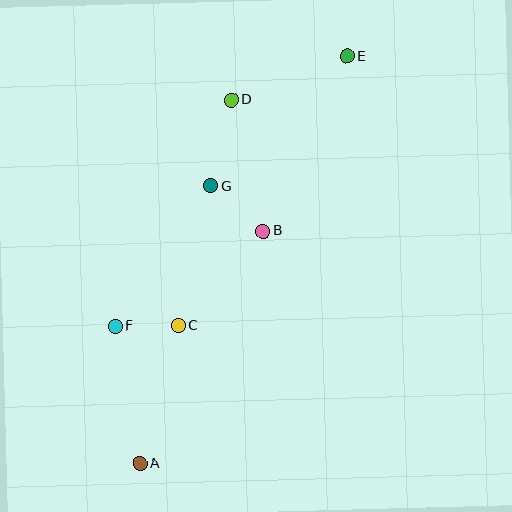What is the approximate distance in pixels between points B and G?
The distance between B and G is approximately 69 pixels.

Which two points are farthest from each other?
Points A and E are farthest from each other.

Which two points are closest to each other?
Points C and F are closest to each other.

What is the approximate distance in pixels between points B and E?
The distance between B and E is approximately 194 pixels.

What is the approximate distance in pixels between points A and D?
The distance between A and D is approximately 375 pixels.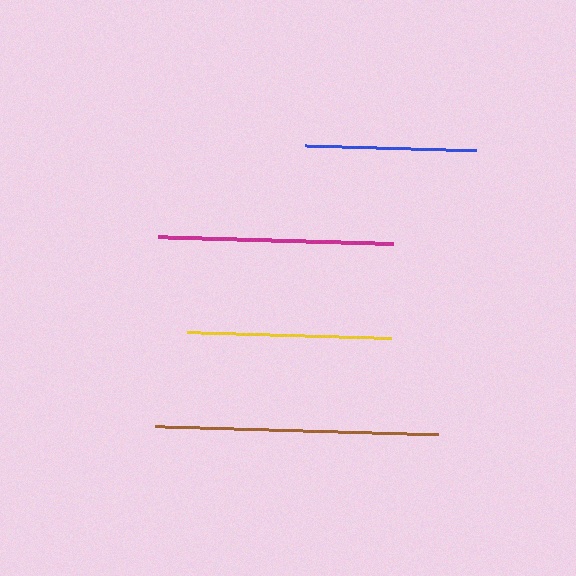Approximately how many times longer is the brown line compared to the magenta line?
The brown line is approximately 1.2 times the length of the magenta line.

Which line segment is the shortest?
The blue line is the shortest at approximately 172 pixels.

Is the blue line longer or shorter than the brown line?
The brown line is longer than the blue line.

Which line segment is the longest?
The brown line is the longest at approximately 283 pixels.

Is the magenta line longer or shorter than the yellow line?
The magenta line is longer than the yellow line.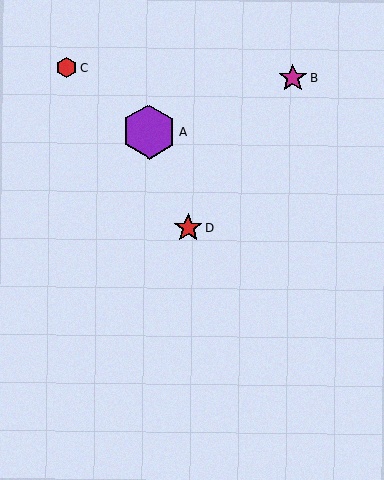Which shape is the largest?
The purple hexagon (labeled A) is the largest.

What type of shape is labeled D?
Shape D is a red star.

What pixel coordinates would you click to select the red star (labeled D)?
Click at (188, 228) to select the red star D.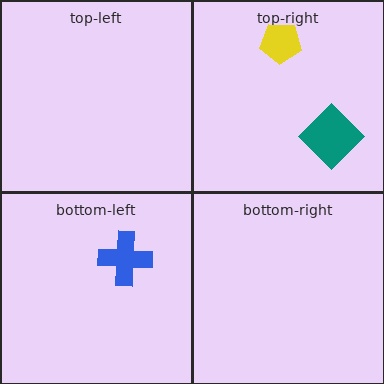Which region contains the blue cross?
The bottom-left region.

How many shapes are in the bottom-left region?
1.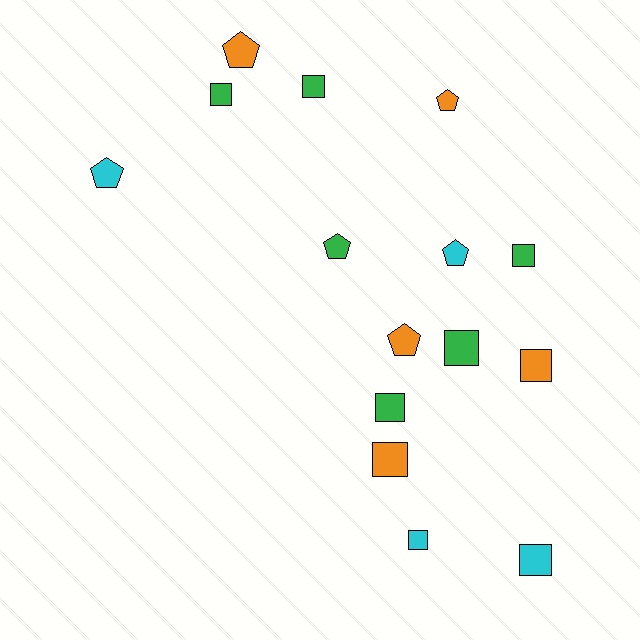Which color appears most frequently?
Green, with 6 objects.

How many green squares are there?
There are 5 green squares.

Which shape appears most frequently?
Square, with 9 objects.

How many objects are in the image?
There are 15 objects.